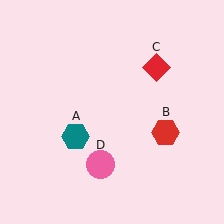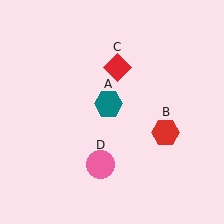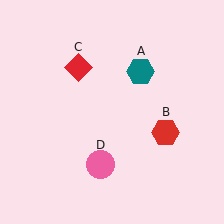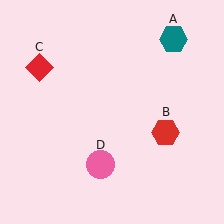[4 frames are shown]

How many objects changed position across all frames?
2 objects changed position: teal hexagon (object A), red diamond (object C).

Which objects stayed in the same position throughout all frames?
Red hexagon (object B) and pink circle (object D) remained stationary.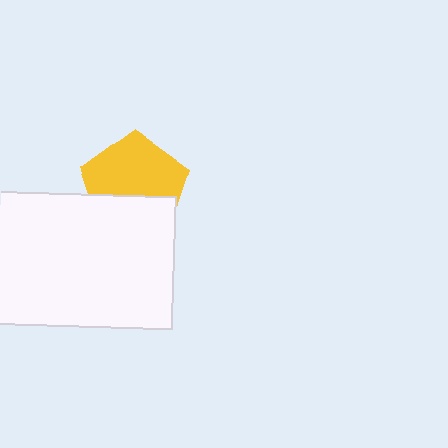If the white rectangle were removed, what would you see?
You would see the complete yellow pentagon.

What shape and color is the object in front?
The object in front is a white rectangle.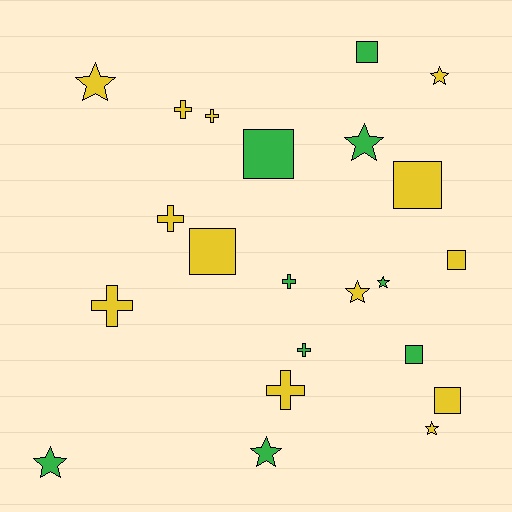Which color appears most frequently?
Yellow, with 13 objects.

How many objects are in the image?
There are 22 objects.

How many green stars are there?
There are 4 green stars.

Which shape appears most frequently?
Star, with 8 objects.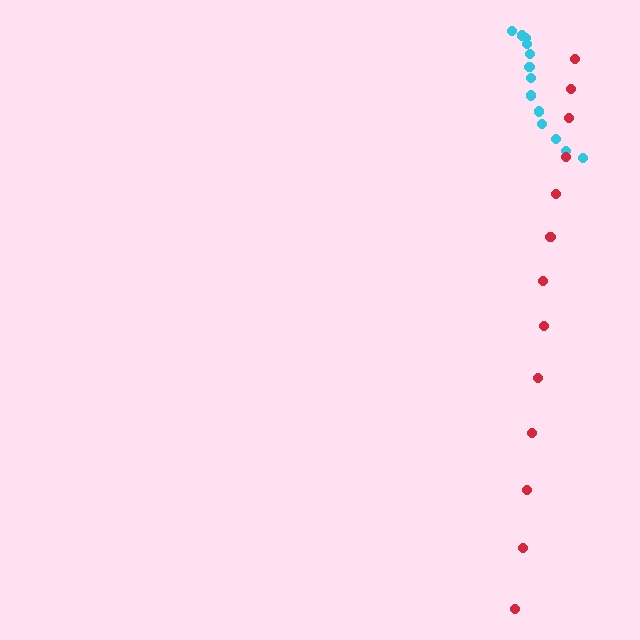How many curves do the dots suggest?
There are 2 distinct paths.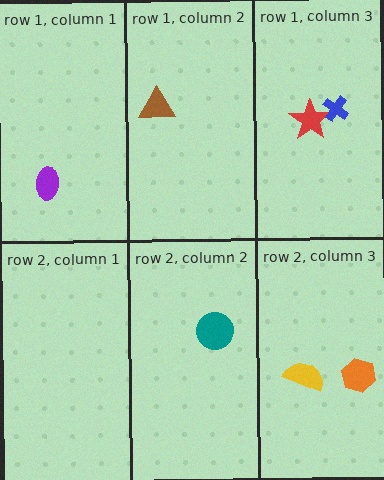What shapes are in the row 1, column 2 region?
The brown triangle.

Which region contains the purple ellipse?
The row 1, column 1 region.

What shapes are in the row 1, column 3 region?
The red star, the blue cross.